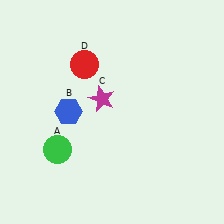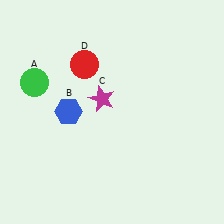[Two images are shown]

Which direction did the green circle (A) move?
The green circle (A) moved up.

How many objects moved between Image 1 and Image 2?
1 object moved between the two images.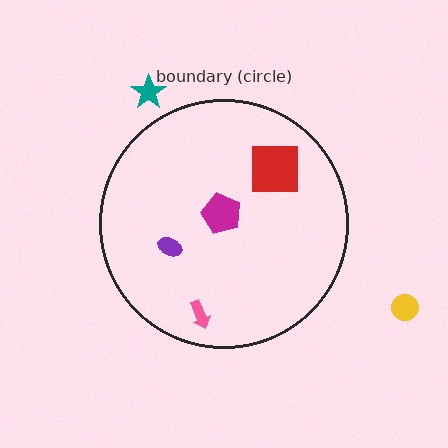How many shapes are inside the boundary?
4 inside, 2 outside.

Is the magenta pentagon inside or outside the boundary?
Inside.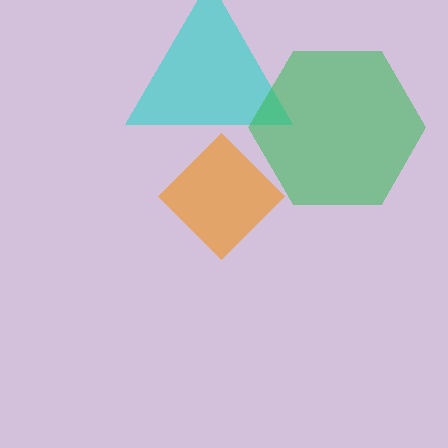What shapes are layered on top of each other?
The layered shapes are: a cyan triangle, an orange diamond, a green hexagon.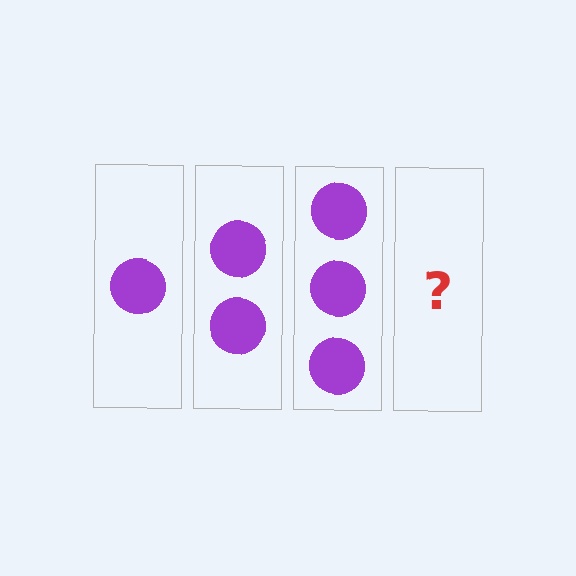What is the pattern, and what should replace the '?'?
The pattern is that each step adds one more circle. The '?' should be 4 circles.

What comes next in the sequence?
The next element should be 4 circles.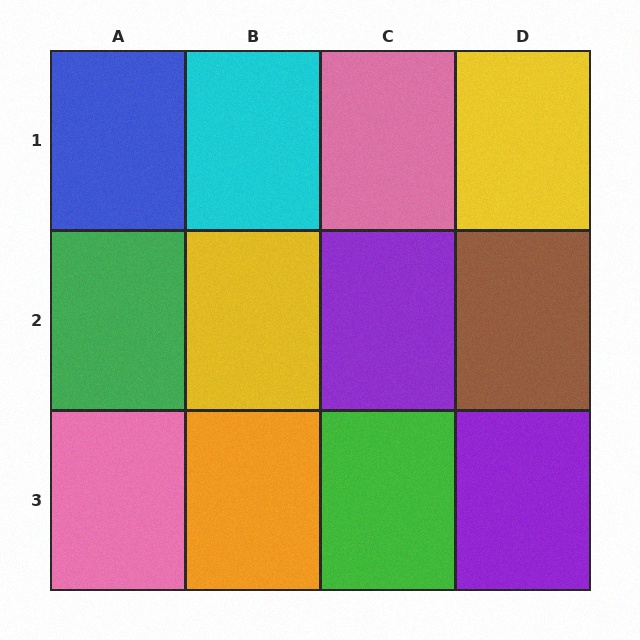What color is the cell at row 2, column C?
Purple.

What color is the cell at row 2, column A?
Green.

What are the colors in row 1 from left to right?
Blue, cyan, pink, yellow.